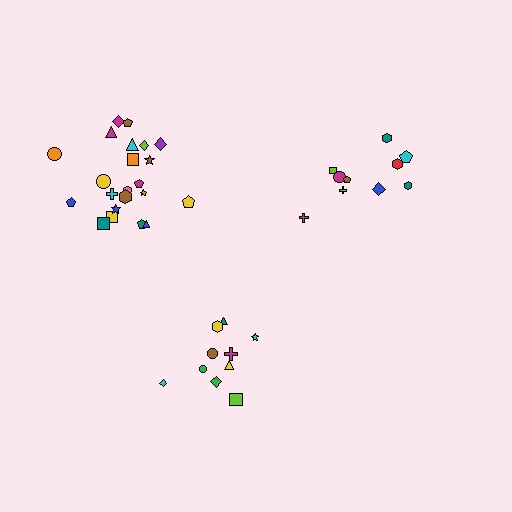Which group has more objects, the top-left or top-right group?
The top-left group.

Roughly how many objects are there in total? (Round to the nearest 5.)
Roughly 40 objects in total.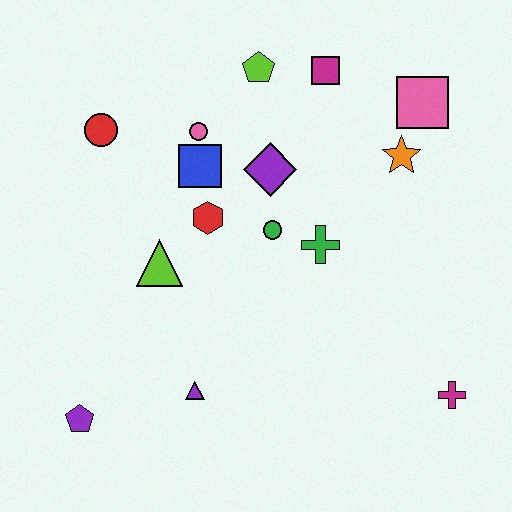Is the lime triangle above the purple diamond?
No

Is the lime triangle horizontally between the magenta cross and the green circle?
No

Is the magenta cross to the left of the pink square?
No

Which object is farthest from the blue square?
The magenta cross is farthest from the blue square.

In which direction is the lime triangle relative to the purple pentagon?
The lime triangle is above the purple pentagon.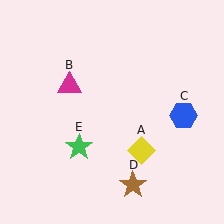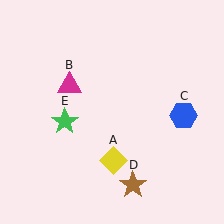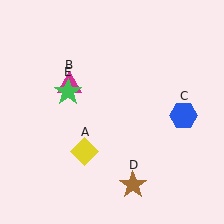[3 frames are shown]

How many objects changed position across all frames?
2 objects changed position: yellow diamond (object A), green star (object E).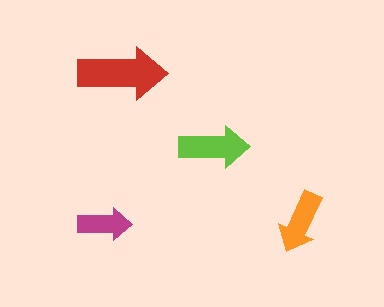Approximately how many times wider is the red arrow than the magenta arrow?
About 1.5 times wider.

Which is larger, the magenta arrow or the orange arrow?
The orange one.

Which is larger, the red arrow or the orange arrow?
The red one.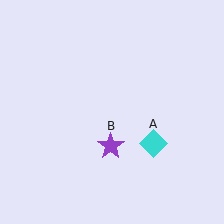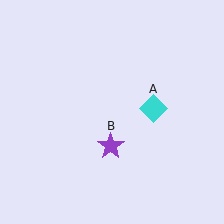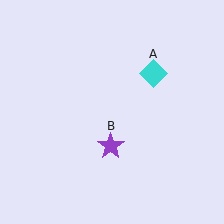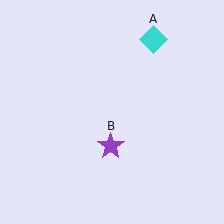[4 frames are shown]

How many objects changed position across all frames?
1 object changed position: cyan diamond (object A).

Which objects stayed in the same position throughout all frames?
Purple star (object B) remained stationary.